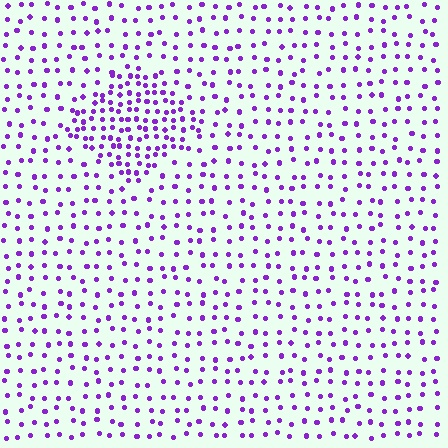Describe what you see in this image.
The image contains small purple elements arranged at two different densities. A diamond-shaped region is visible where the elements are more densely packed than the surrounding area.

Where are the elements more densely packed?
The elements are more densely packed inside the diamond boundary.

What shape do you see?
I see a diamond.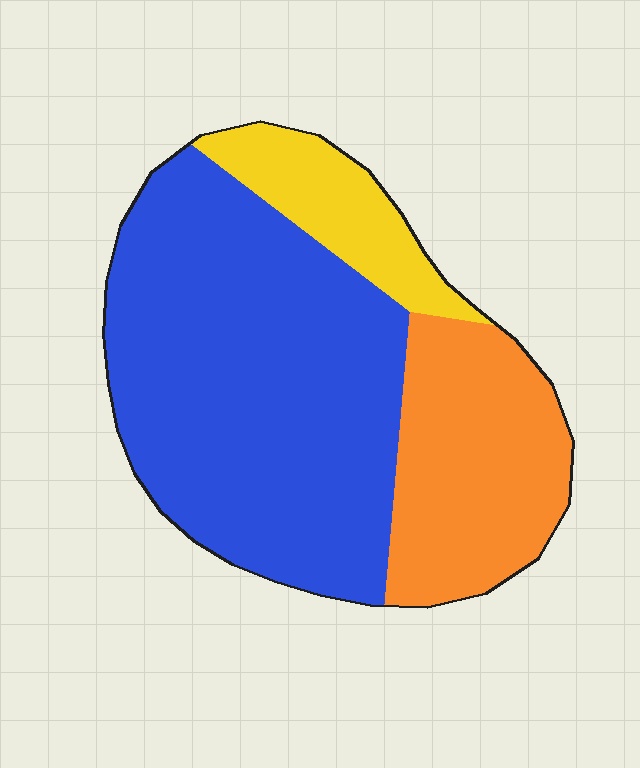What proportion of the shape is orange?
Orange takes up about one quarter (1/4) of the shape.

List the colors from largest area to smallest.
From largest to smallest: blue, orange, yellow.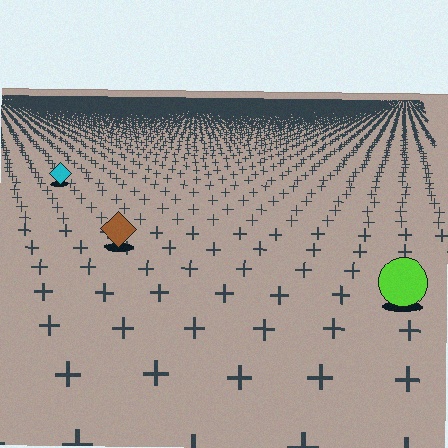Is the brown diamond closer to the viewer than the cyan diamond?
Yes. The brown diamond is closer — you can tell from the texture gradient: the ground texture is coarser near it.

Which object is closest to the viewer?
The lime circle is closest. The texture marks near it are larger and more spread out.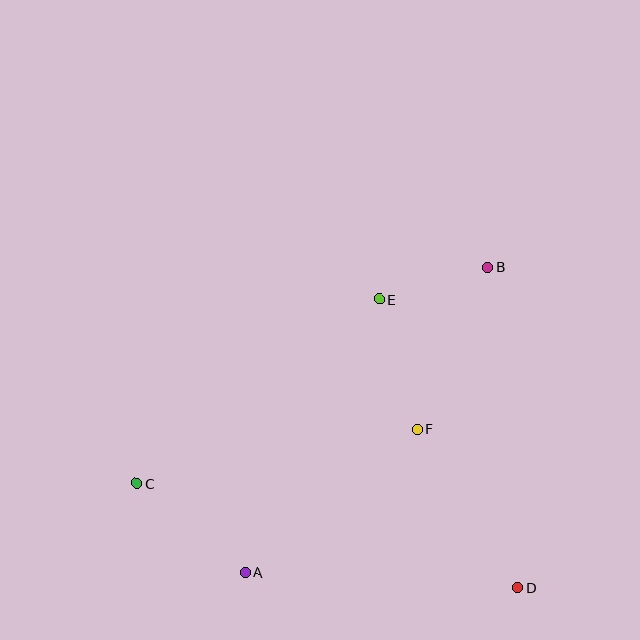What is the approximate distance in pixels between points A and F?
The distance between A and F is approximately 224 pixels.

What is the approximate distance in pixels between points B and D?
The distance between B and D is approximately 321 pixels.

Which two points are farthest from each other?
Points B and C are farthest from each other.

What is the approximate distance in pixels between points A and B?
The distance between A and B is approximately 390 pixels.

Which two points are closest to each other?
Points B and E are closest to each other.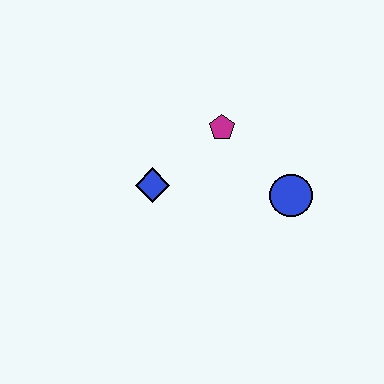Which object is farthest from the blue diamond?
The blue circle is farthest from the blue diamond.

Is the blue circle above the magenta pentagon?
No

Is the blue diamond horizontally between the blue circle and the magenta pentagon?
No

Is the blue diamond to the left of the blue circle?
Yes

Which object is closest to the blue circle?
The magenta pentagon is closest to the blue circle.